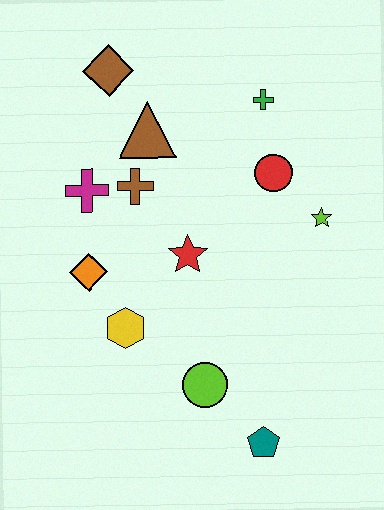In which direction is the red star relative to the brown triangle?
The red star is below the brown triangle.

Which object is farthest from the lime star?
The brown diamond is farthest from the lime star.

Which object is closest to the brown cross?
The magenta cross is closest to the brown cross.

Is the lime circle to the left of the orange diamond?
No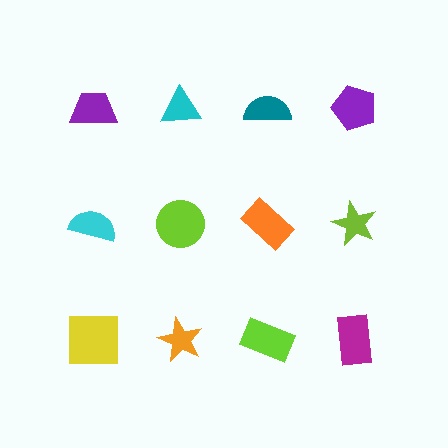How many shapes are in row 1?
4 shapes.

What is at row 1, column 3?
A teal semicircle.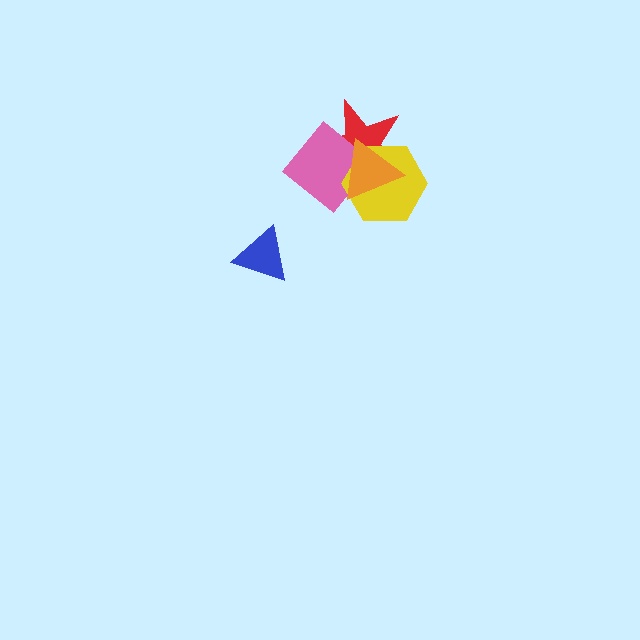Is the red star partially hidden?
Yes, it is partially covered by another shape.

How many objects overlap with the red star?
3 objects overlap with the red star.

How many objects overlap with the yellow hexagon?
3 objects overlap with the yellow hexagon.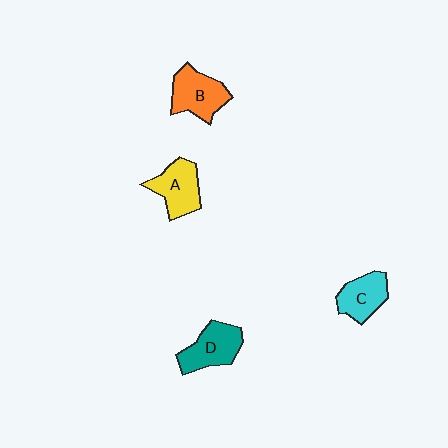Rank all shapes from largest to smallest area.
From largest to smallest: B (orange), D (teal), A (yellow), C (cyan).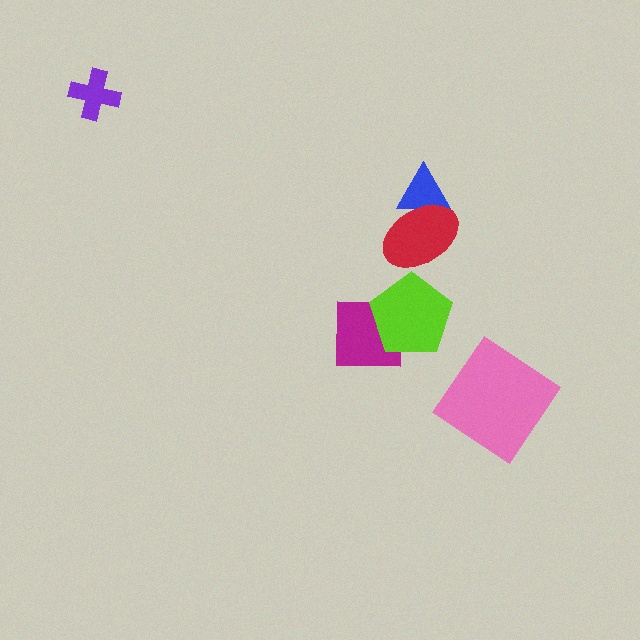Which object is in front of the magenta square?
The lime pentagon is in front of the magenta square.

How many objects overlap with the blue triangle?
1 object overlaps with the blue triangle.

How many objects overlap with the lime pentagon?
1 object overlaps with the lime pentagon.